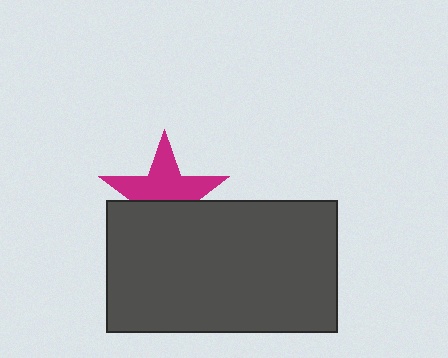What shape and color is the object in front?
The object in front is a dark gray rectangle.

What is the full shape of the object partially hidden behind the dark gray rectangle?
The partially hidden object is a magenta star.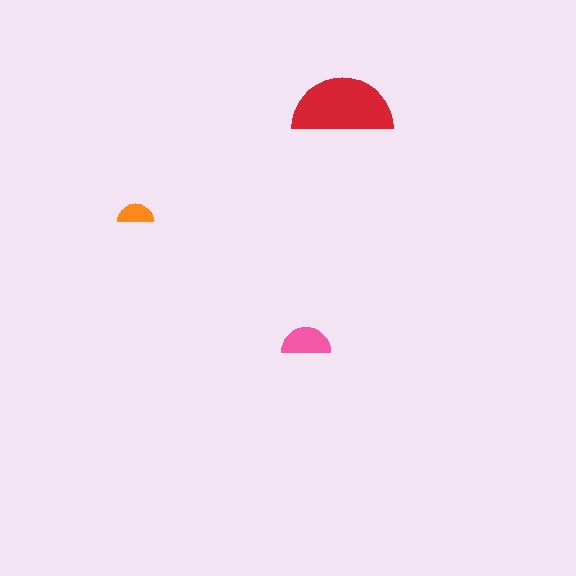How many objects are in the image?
There are 3 objects in the image.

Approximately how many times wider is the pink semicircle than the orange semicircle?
About 1.5 times wider.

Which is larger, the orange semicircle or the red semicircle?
The red one.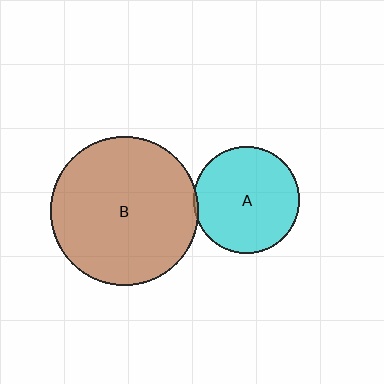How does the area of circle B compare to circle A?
Approximately 2.0 times.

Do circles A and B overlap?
Yes.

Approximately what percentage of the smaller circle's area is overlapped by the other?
Approximately 5%.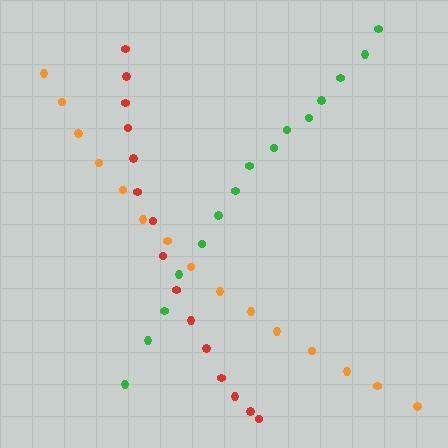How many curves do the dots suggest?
There are 3 distinct paths.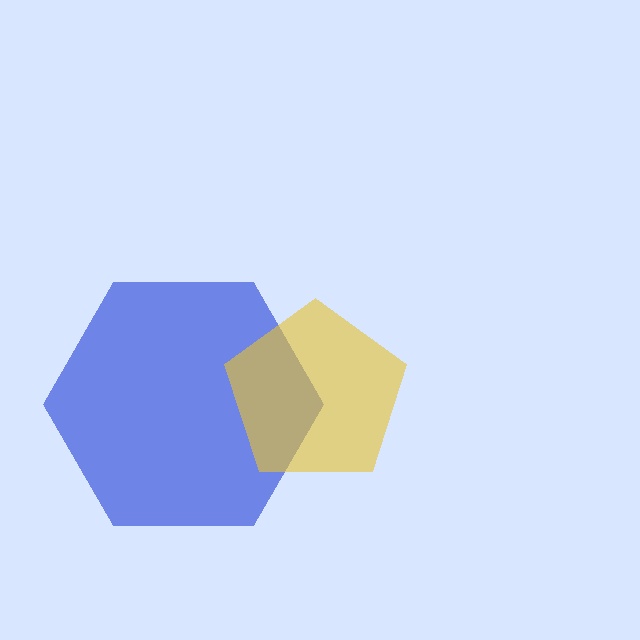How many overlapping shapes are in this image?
There are 2 overlapping shapes in the image.